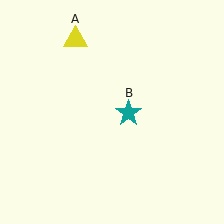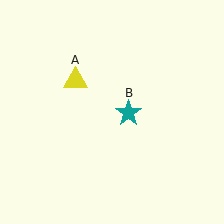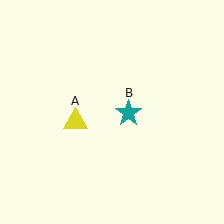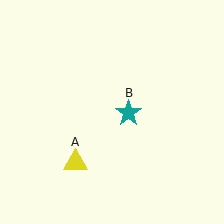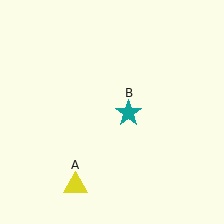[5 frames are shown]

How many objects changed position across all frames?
1 object changed position: yellow triangle (object A).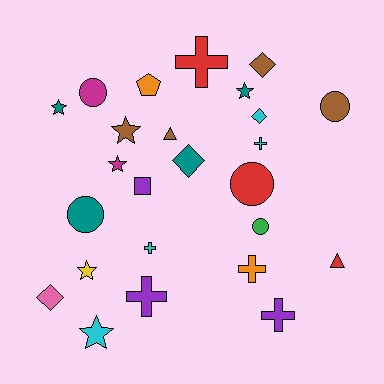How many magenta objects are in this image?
There are 2 magenta objects.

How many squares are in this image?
There is 1 square.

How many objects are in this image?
There are 25 objects.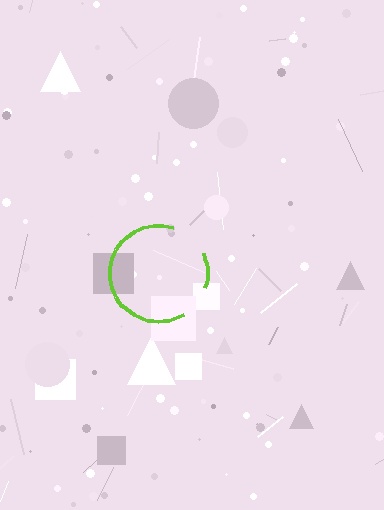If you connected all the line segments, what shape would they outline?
They would outline a circle.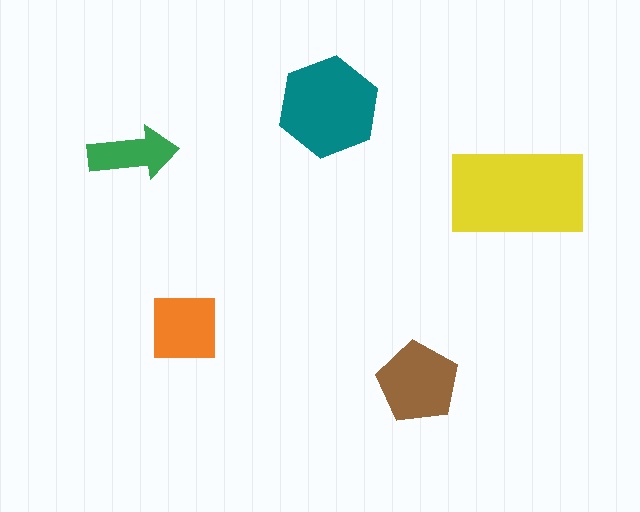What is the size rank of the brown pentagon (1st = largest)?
3rd.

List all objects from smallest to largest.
The green arrow, the orange square, the brown pentagon, the teal hexagon, the yellow rectangle.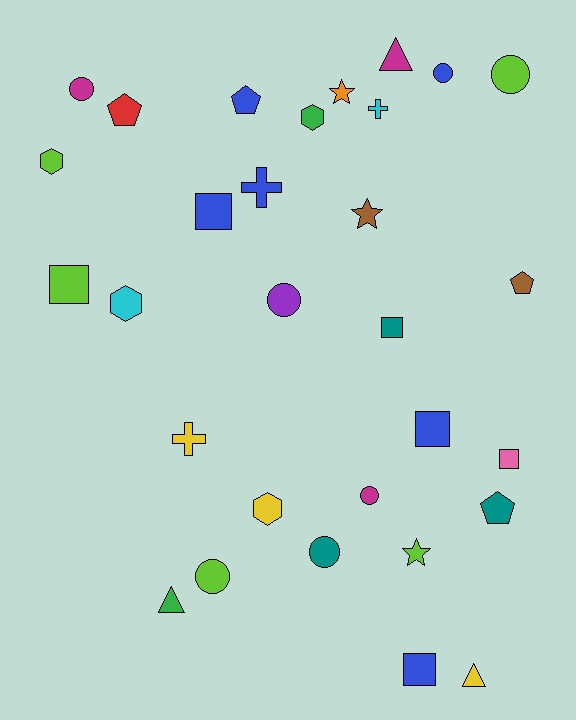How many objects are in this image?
There are 30 objects.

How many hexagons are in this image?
There are 4 hexagons.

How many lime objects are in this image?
There are 5 lime objects.